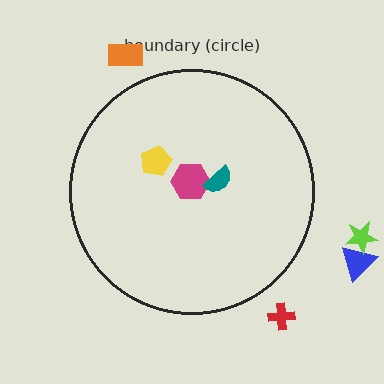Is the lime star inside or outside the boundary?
Outside.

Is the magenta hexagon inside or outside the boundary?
Inside.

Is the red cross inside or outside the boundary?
Outside.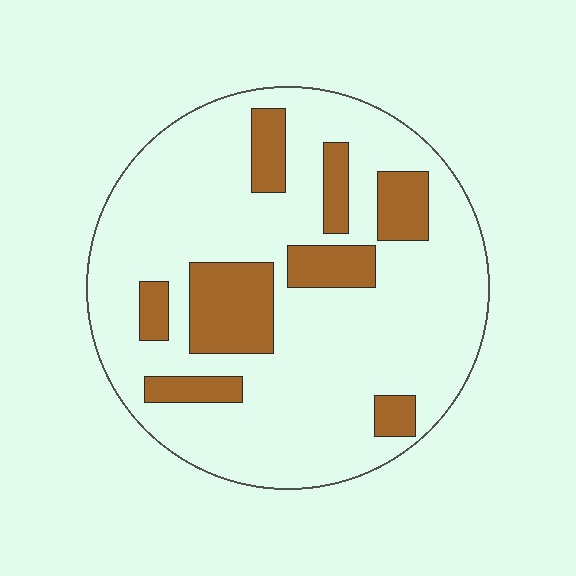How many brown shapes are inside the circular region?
8.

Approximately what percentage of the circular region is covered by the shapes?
Approximately 20%.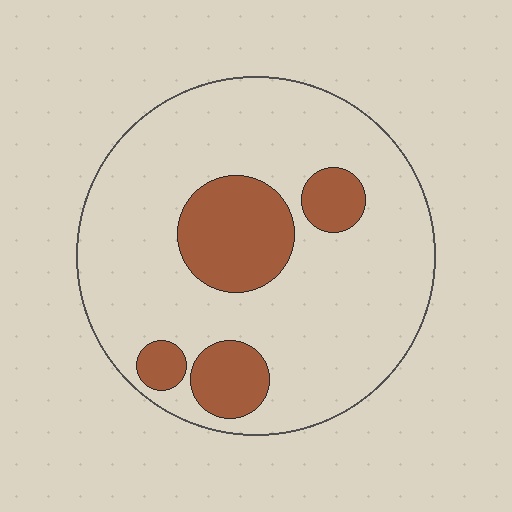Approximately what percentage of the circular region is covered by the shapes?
Approximately 20%.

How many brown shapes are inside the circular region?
4.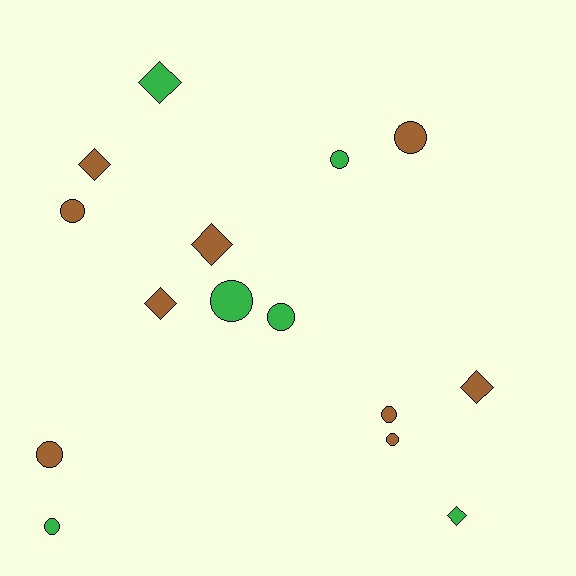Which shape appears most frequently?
Circle, with 9 objects.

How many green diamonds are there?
There are 2 green diamonds.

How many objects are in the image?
There are 15 objects.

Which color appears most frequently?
Brown, with 9 objects.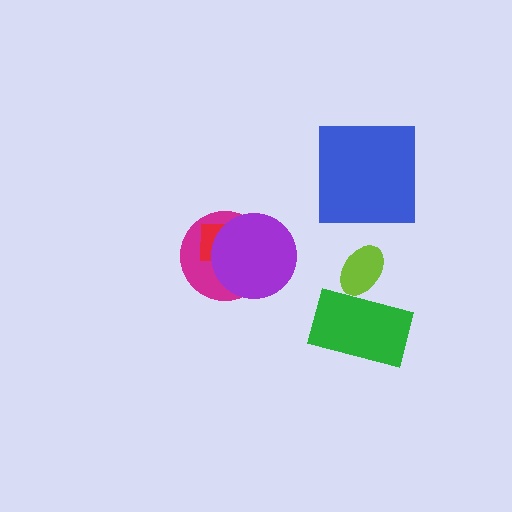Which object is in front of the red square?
The purple circle is in front of the red square.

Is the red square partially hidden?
Yes, it is partially covered by another shape.